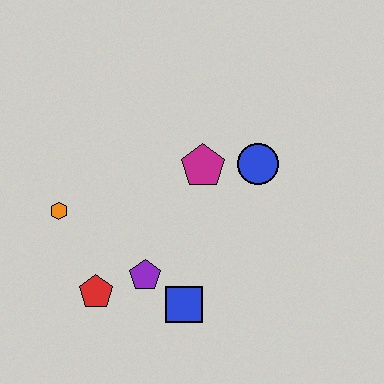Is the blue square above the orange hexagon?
No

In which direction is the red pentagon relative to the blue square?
The red pentagon is to the left of the blue square.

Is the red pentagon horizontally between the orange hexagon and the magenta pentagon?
Yes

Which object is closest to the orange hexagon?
The red pentagon is closest to the orange hexagon.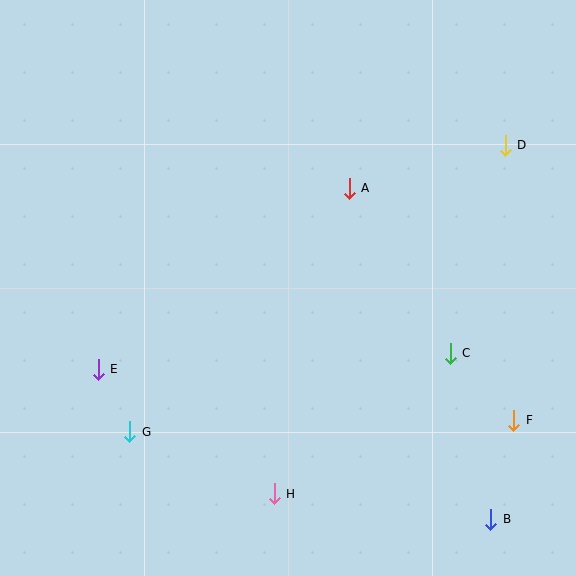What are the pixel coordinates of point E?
Point E is at (98, 369).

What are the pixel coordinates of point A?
Point A is at (349, 188).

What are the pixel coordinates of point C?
Point C is at (450, 353).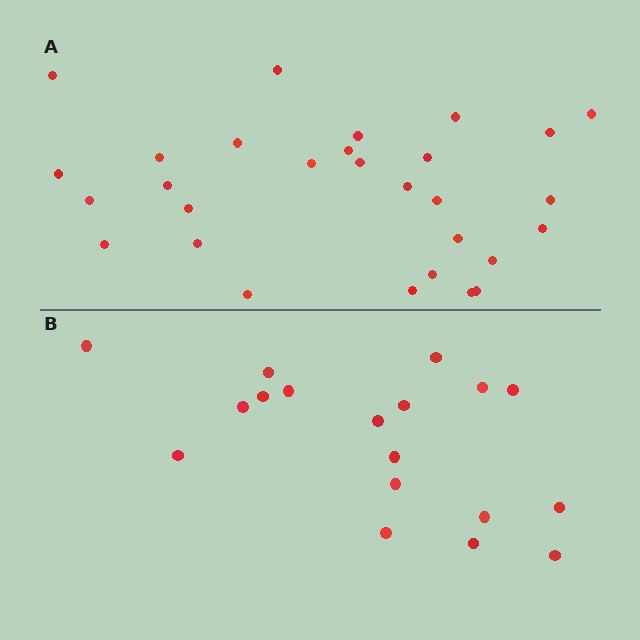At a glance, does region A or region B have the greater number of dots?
Region A (the top region) has more dots.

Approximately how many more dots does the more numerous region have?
Region A has roughly 12 or so more dots than region B.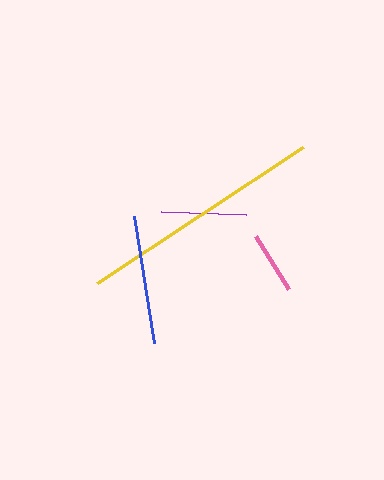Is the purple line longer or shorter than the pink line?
The purple line is longer than the pink line.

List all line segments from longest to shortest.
From longest to shortest: yellow, blue, purple, pink.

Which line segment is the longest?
The yellow line is the longest at approximately 246 pixels.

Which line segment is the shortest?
The pink line is the shortest at approximately 62 pixels.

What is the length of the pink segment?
The pink segment is approximately 62 pixels long.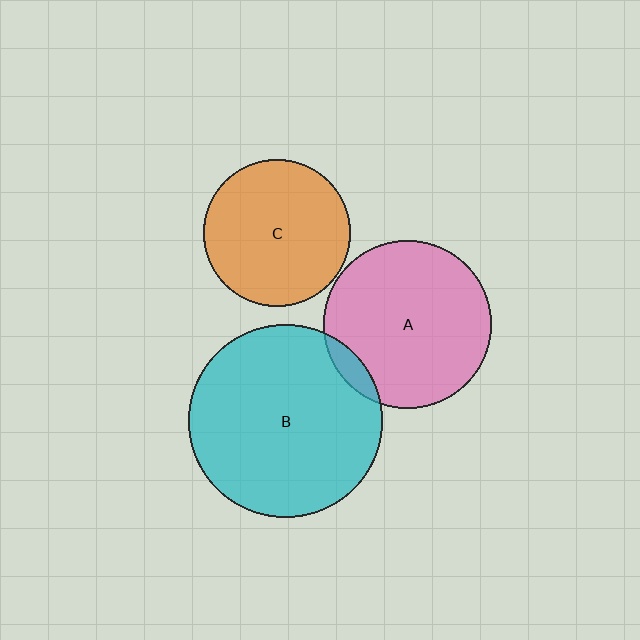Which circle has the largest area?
Circle B (cyan).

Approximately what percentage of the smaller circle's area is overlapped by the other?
Approximately 5%.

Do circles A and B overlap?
Yes.